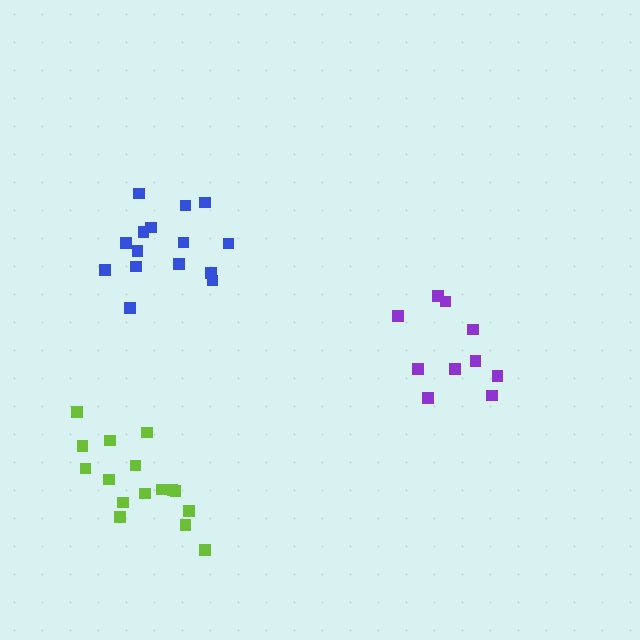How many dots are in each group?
Group 1: 10 dots, Group 2: 15 dots, Group 3: 16 dots (41 total).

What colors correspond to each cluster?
The clusters are colored: purple, blue, lime.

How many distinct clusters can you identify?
There are 3 distinct clusters.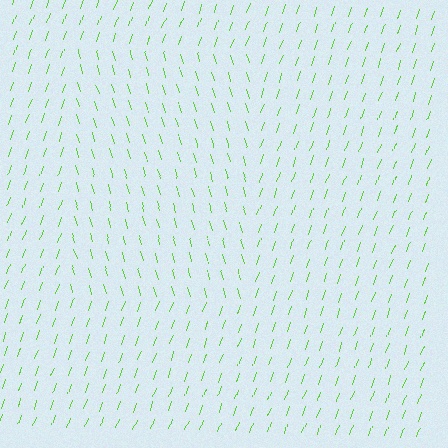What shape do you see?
I see a rectangle.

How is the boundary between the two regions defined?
The boundary is defined purely by a change in line orientation (approximately 36 degrees difference). All lines are the same color and thickness.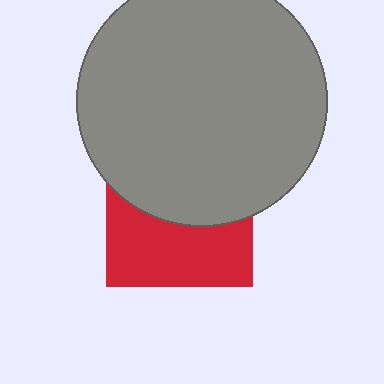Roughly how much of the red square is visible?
About half of it is visible (roughly 48%).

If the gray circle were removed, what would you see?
You would see the complete red square.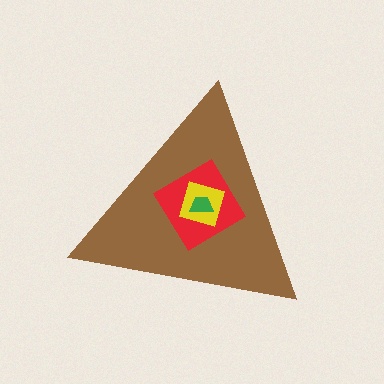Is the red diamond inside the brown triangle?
Yes.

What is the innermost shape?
The green trapezoid.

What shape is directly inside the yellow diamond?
The green trapezoid.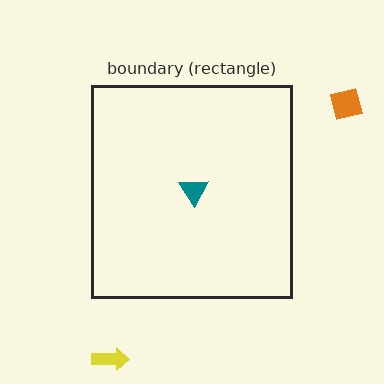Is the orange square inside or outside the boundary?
Outside.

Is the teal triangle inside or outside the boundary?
Inside.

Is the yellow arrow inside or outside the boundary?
Outside.